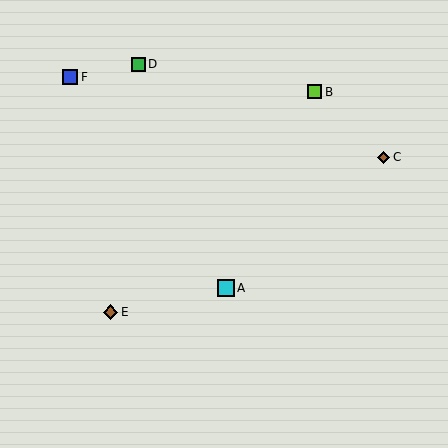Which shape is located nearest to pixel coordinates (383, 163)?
The brown diamond (labeled C) at (383, 157) is nearest to that location.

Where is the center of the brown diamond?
The center of the brown diamond is at (110, 312).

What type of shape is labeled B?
Shape B is a lime square.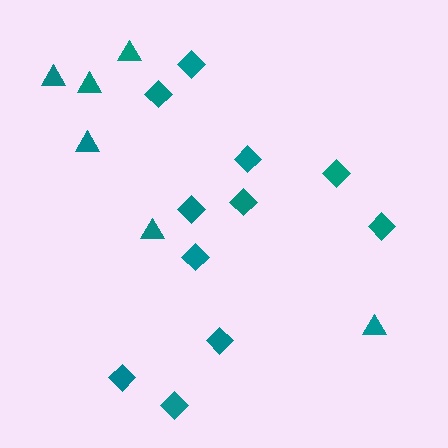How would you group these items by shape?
There are 2 groups: one group of diamonds (11) and one group of triangles (6).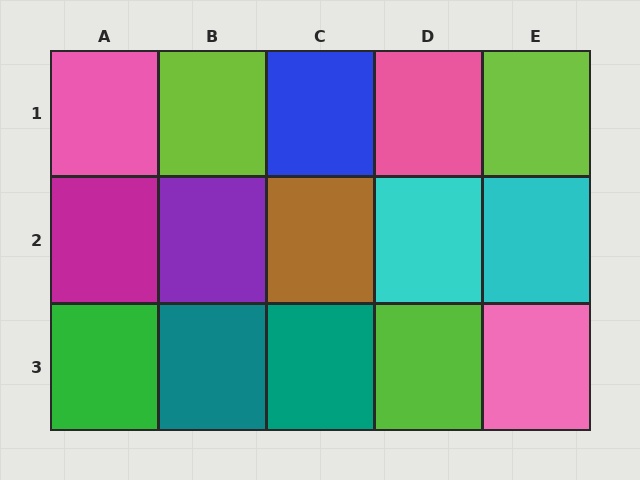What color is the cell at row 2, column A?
Magenta.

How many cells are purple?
1 cell is purple.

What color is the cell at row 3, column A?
Green.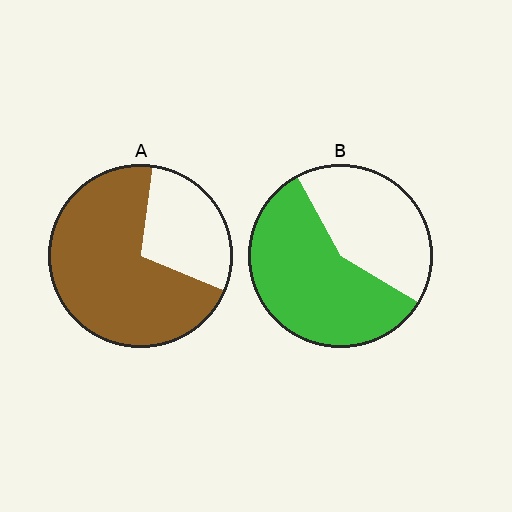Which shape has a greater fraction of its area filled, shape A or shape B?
Shape A.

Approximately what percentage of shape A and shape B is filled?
A is approximately 70% and B is approximately 60%.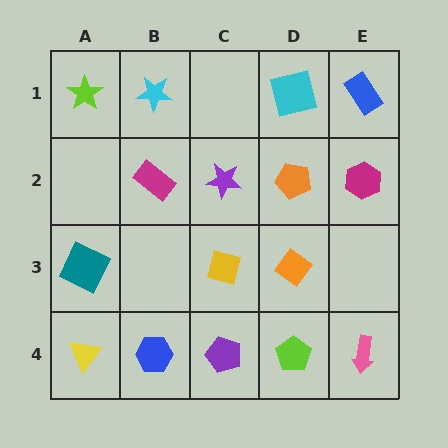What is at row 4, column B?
A blue hexagon.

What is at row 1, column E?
A blue rectangle.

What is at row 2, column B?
A magenta rectangle.